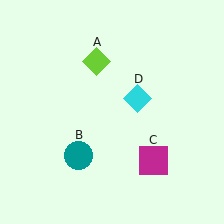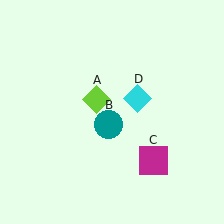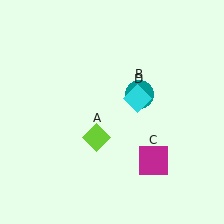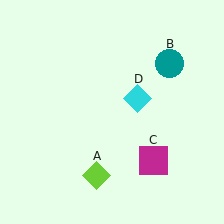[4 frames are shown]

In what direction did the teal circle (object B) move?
The teal circle (object B) moved up and to the right.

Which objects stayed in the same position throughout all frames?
Magenta square (object C) and cyan diamond (object D) remained stationary.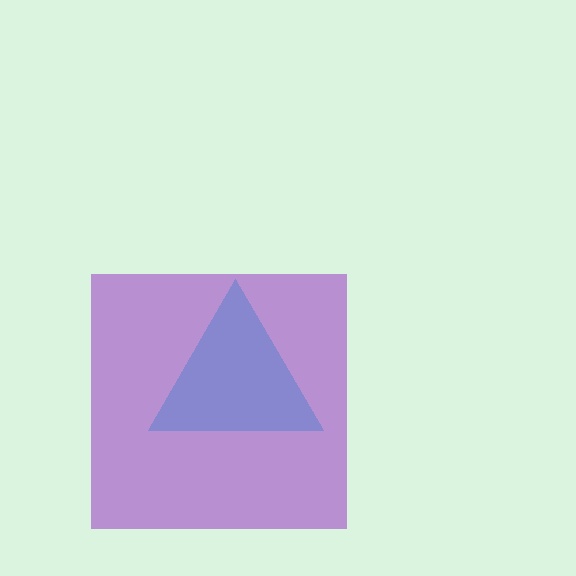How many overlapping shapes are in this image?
There are 2 overlapping shapes in the image.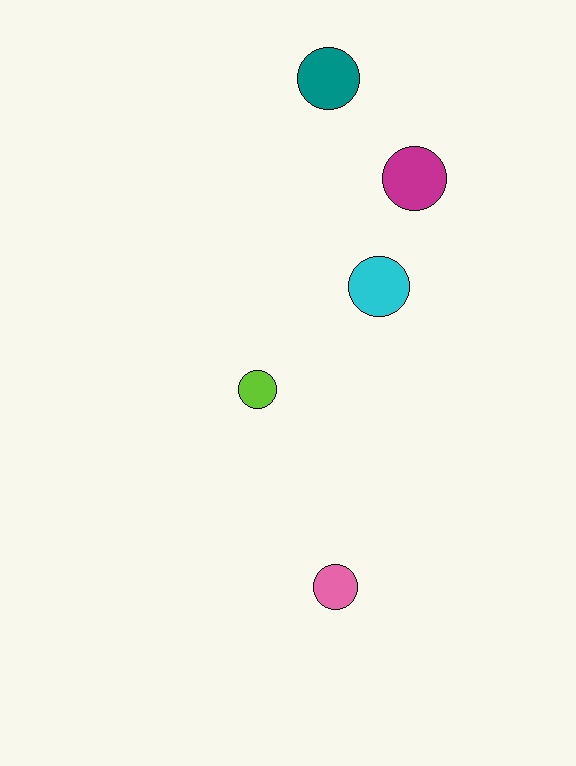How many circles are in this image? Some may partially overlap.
There are 5 circles.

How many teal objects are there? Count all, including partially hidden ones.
There is 1 teal object.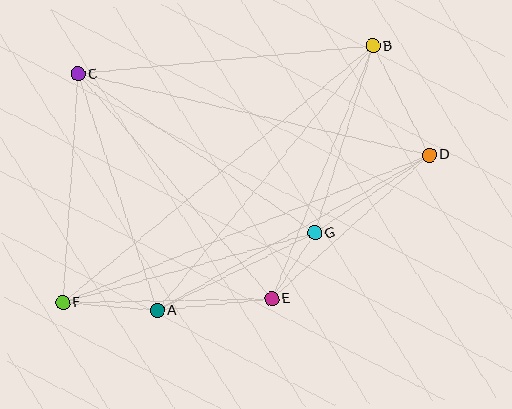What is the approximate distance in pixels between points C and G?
The distance between C and G is approximately 285 pixels.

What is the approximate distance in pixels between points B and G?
The distance between B and G is approximately 196 pixels.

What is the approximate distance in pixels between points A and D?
The distance between A and D is approximately 314 pixels.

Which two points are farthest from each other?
Points B and F are farthest from each other.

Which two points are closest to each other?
Points E and G are closest to each other.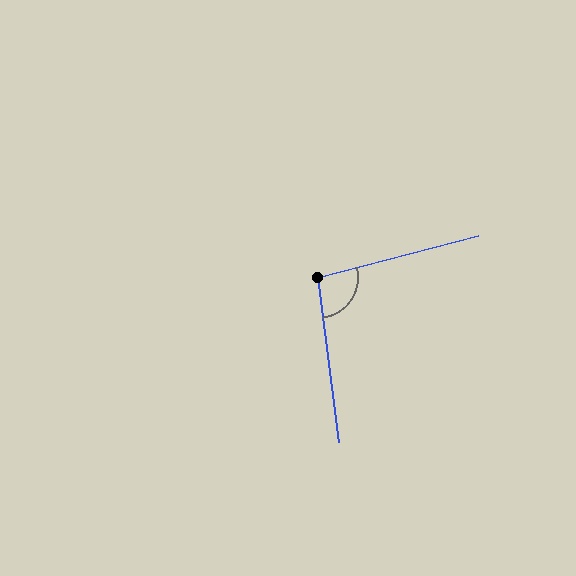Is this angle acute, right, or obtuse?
It is obtuse.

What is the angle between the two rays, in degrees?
Approximately 98 degrees.